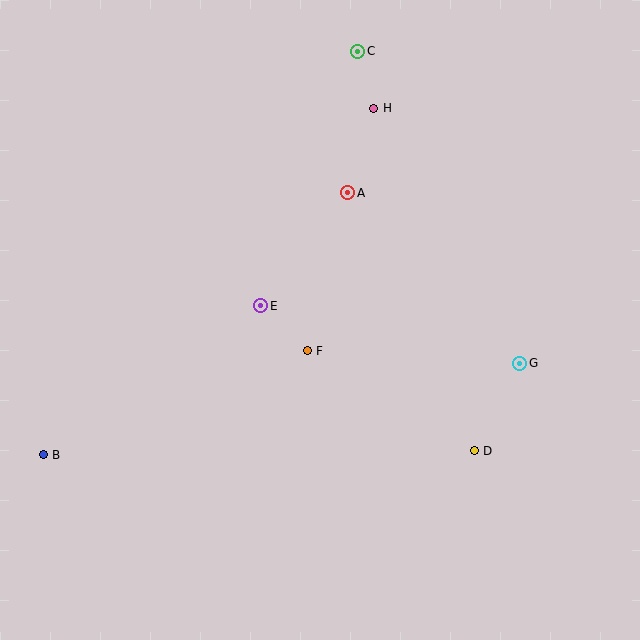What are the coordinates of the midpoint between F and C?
The midpoint between F and C is at (332, 201).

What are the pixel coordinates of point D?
Point D is at (474, 451).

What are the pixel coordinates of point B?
Point B is at (43, 455).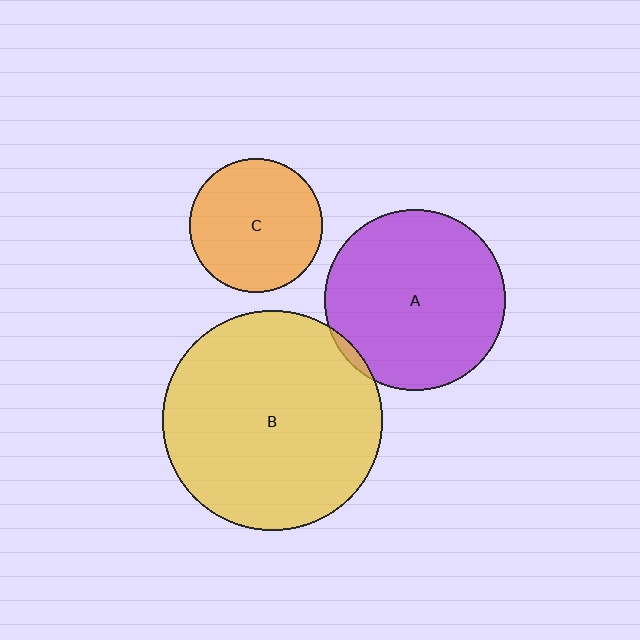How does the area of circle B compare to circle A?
Approximately 1.5 times.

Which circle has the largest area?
Circle B (yellow).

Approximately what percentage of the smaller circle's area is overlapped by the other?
Approximately 5%.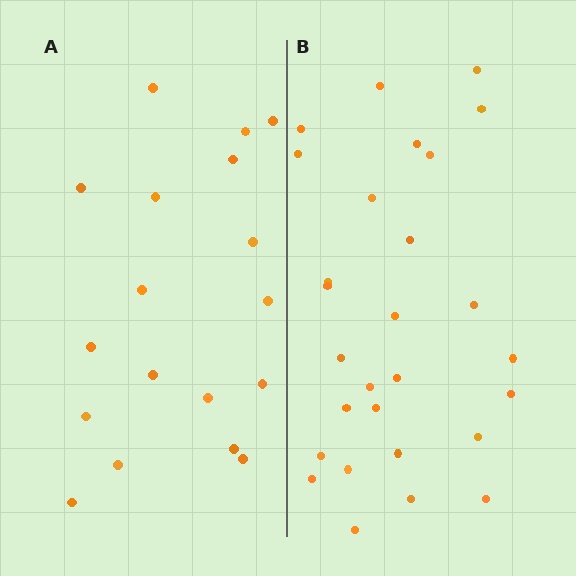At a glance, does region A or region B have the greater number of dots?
Region B (the right region) has more dots.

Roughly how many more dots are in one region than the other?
Region B has roughly 10 or so more dots than region A.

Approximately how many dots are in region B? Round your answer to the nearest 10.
About 30 dots. (The exact count is 28, which rounds to 30.)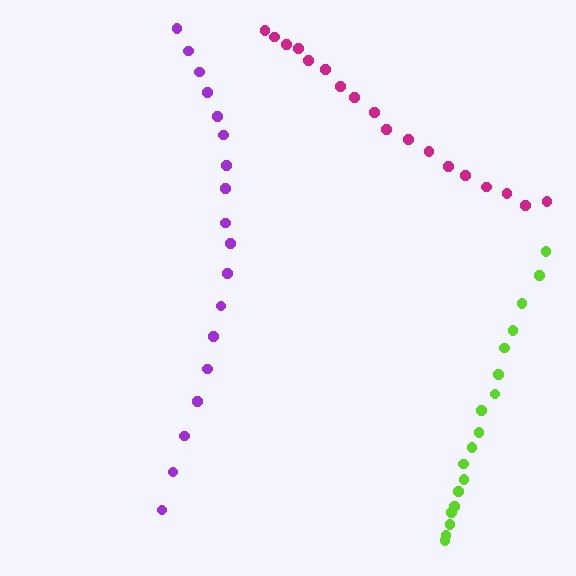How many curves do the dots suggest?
There are 3 distinct paths.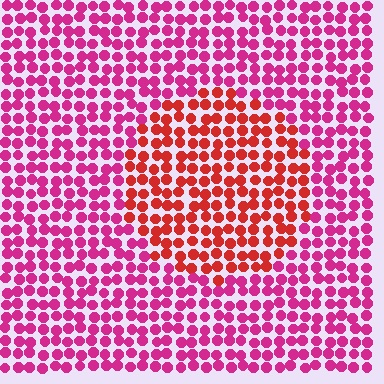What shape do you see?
I see a circle.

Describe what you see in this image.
The image is filled with small magenta elements in a uniform arrangement. A circle-shaped region is visible where the elements are tinted to a slightly different hue, forming a subtle color boundary.